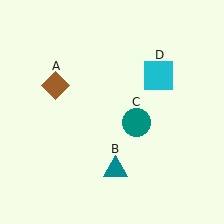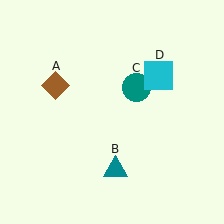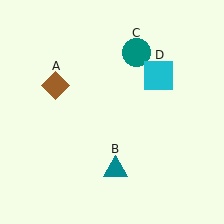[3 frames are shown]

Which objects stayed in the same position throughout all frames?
Brown diamond (object A) and teal triangle (object B) and cyan square (object D) remained stationary.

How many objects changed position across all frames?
1 object changed position: teal circle (object C).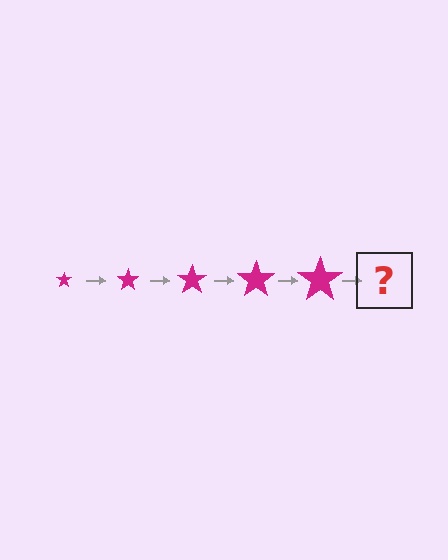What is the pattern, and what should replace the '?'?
The pattern is that the star gets progressively larger each step. The '?' should be a magenta star, larger than the previous one.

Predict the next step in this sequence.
The next step is a magenta star, larger than the previous one.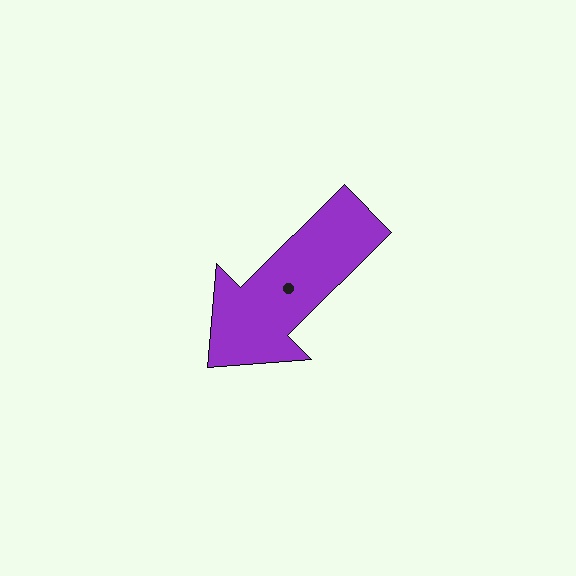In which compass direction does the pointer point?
Southwest.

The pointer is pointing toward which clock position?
Roughly 8 o'clock.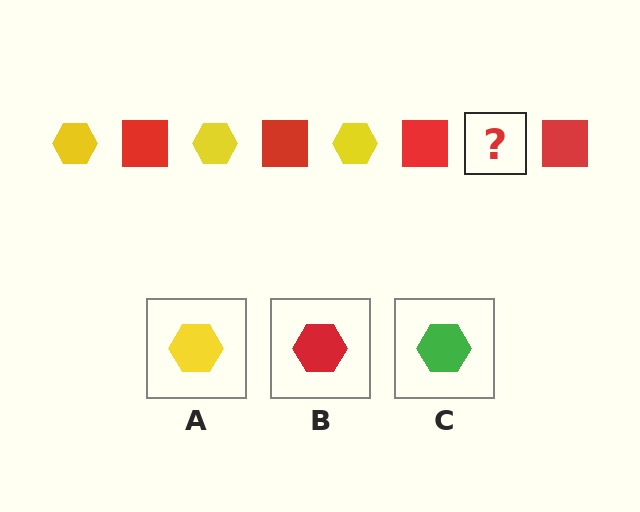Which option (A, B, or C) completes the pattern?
A.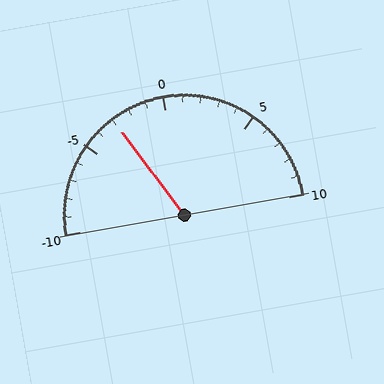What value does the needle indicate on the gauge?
The needle indicates approximately -3.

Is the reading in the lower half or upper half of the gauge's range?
The reading is in the lower half of the range (-10 to 10).